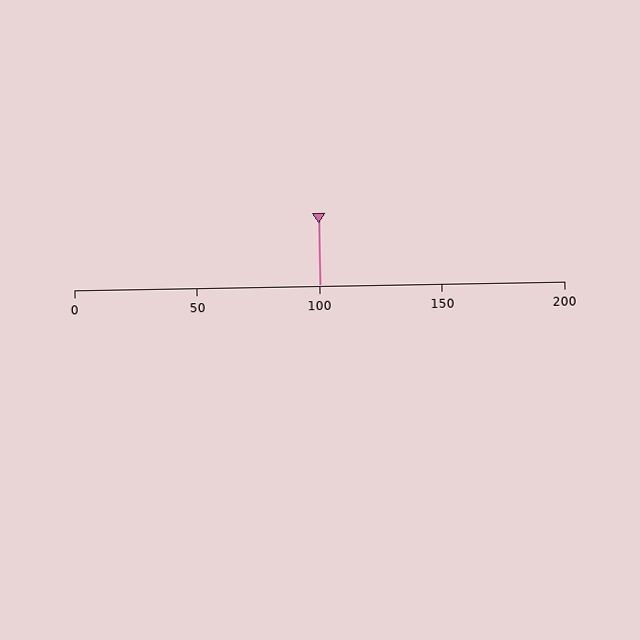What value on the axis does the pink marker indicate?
The marker indicates approximately 100.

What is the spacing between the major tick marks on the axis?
The major ticks are spaced 50 apart.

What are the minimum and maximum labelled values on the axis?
The axis runs from 0 to 200.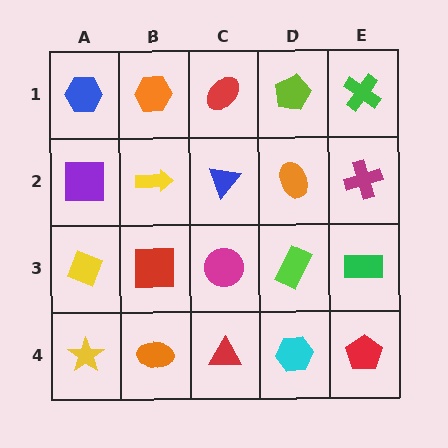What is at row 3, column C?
A magenta circle.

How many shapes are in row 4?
5 shapes.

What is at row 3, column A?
A yellow diamond.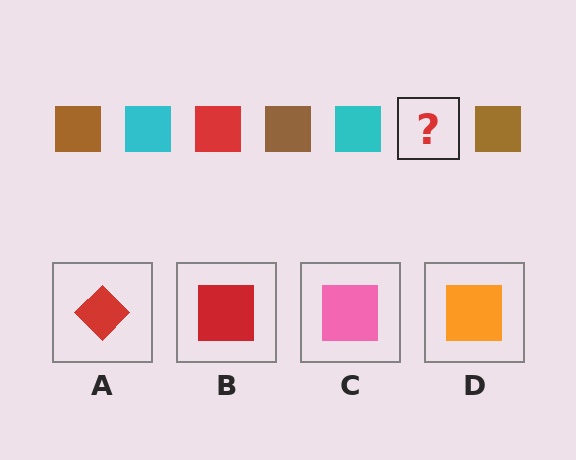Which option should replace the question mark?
Option B.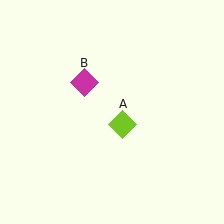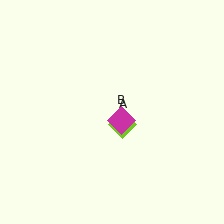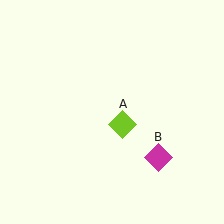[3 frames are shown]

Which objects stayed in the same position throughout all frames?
Lime diamond (object A) remained stationary.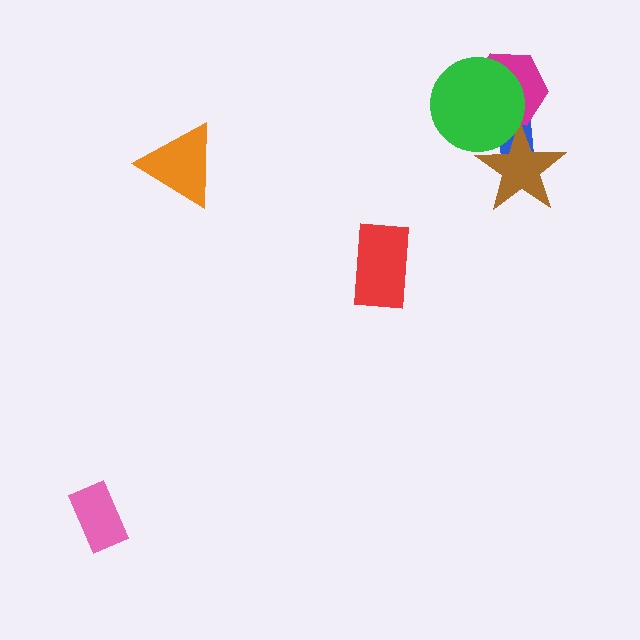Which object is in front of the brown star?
The green circle is in front of the brown star.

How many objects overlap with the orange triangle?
0 objects overlap with the orange triangle.